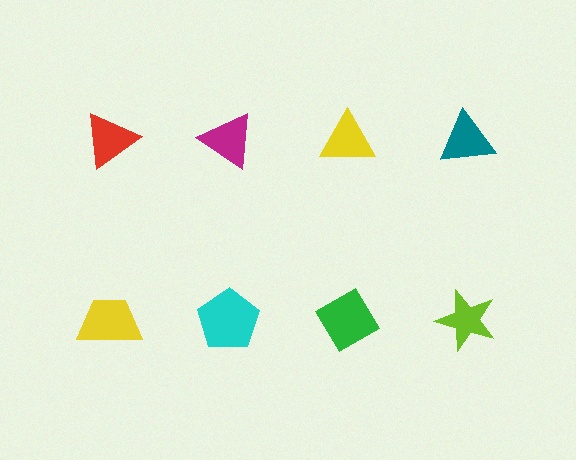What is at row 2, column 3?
A green diamond.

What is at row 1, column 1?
A red triangle.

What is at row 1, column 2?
A magenta triangle.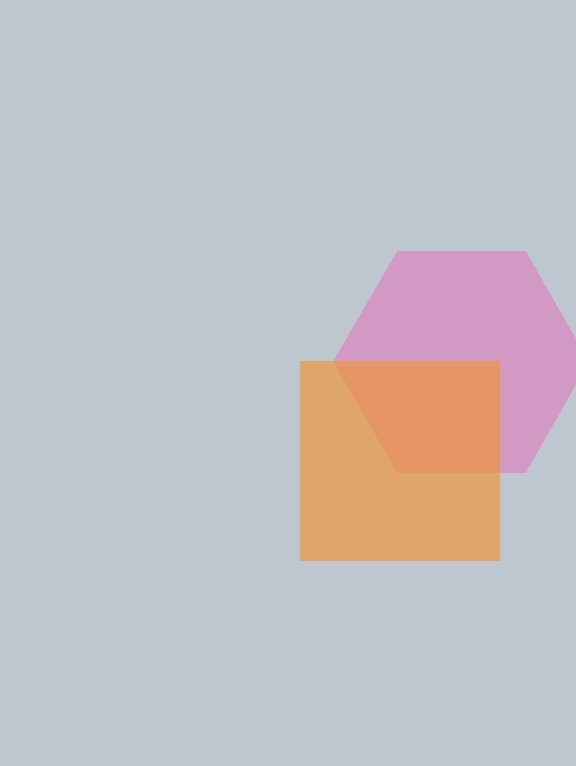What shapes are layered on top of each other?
The layered shapes are: a pink hexagon, an orange square.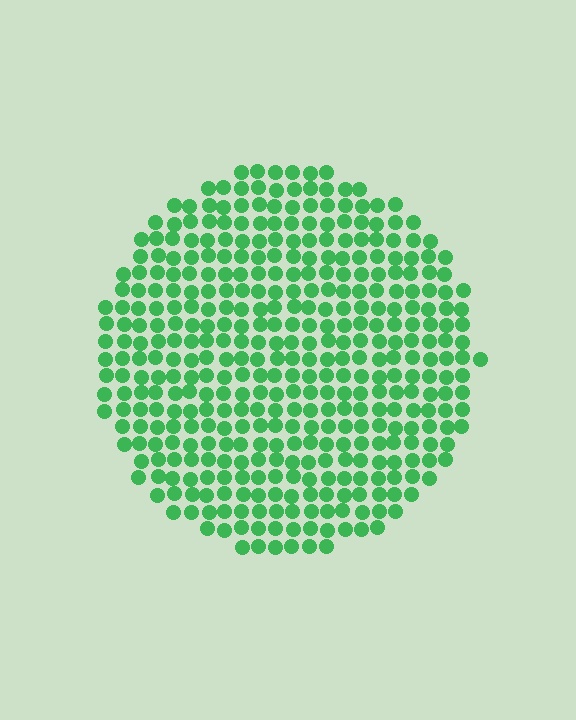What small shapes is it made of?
It is made of small circles.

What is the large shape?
The large shape is a circle.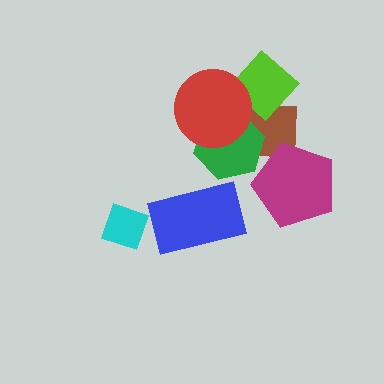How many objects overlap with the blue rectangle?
0 objects overlap with the blue rectangle.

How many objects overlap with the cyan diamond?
0 objects overlap with the cyan diamond.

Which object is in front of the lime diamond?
The red circle is in front of the lime diamond.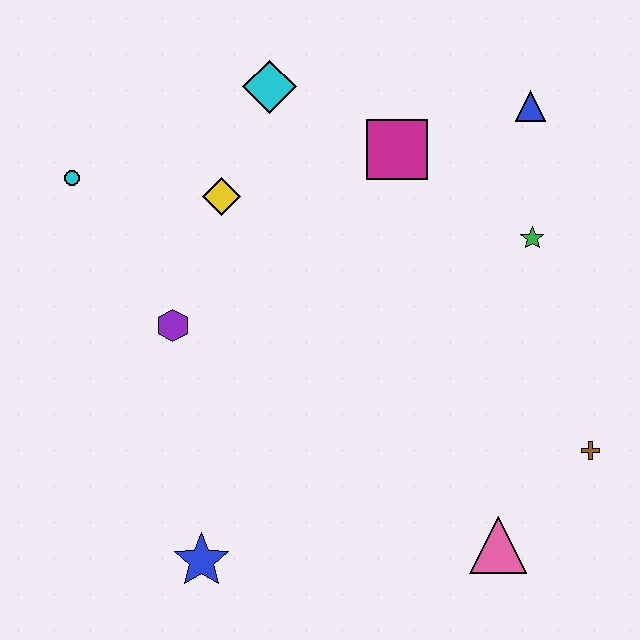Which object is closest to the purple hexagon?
The yellow diamond is closest to the purple hexagon.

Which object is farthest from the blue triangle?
The blue star is farthest from the blue triangle.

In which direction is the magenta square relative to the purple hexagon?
The magenta square is to the right of the purple hexagon.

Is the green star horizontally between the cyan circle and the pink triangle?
No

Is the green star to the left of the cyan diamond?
No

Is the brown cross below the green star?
Yes